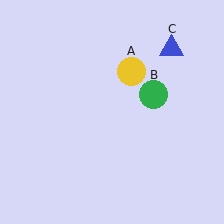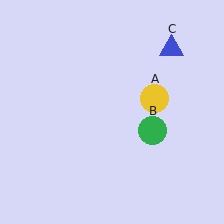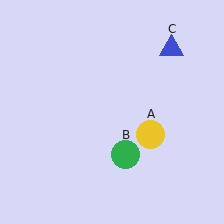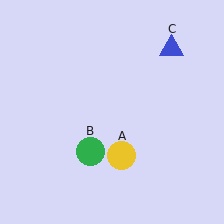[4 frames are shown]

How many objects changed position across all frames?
2 objects changed position: yellow circle (object A), green circle (object B).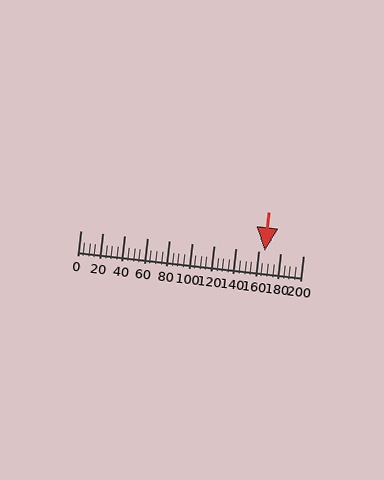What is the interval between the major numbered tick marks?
The major tick marks are spaced 20 units apart.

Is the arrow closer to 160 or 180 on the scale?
The arrow is closer to 160.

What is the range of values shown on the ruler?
The ruler shows values from 0 to 200.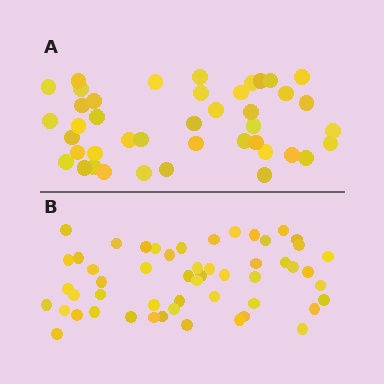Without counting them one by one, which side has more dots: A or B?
Region B (the bottom region) has more dots.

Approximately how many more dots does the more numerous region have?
Region B has roughly 12 or so more dots than region A.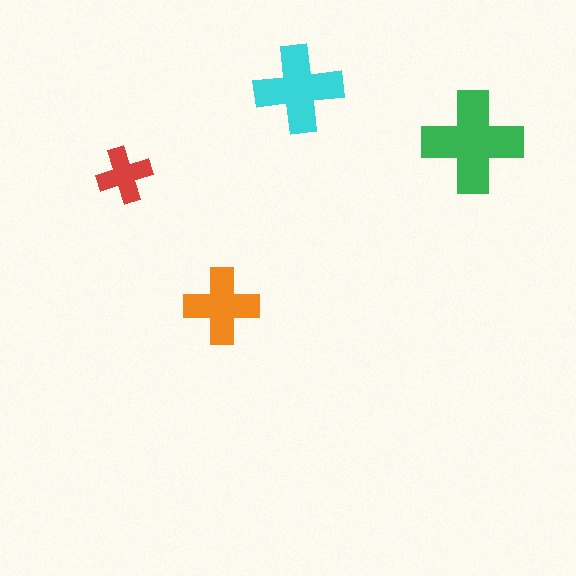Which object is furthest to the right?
The green cross is rightmost.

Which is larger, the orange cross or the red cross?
The orange one.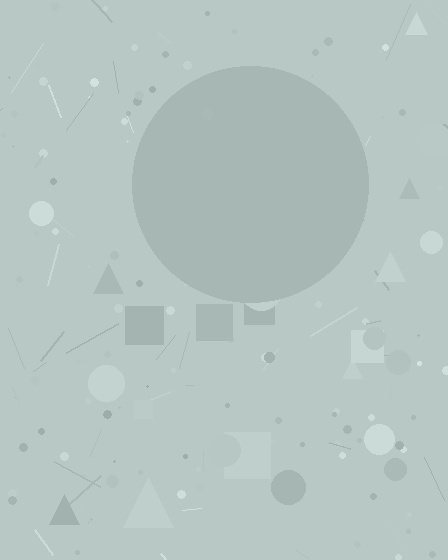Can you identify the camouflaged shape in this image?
The camouflaged shape is a circle.